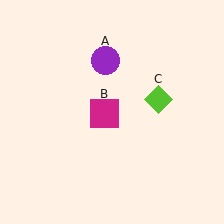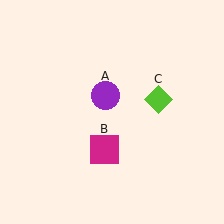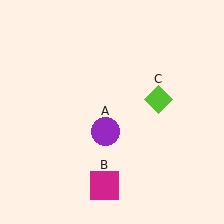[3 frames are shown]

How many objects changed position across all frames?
2 objects changed position: purple circle (object A), magenta square (object B).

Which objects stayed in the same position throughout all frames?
Lime diamond (object C) remained stationary.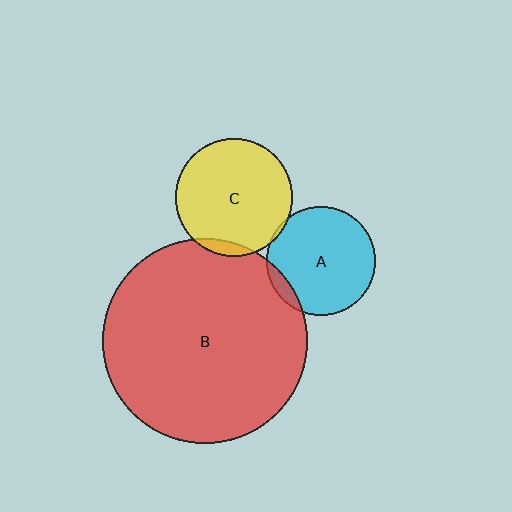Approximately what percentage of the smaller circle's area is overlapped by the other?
Approximately 10%.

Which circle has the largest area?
Circle B (red).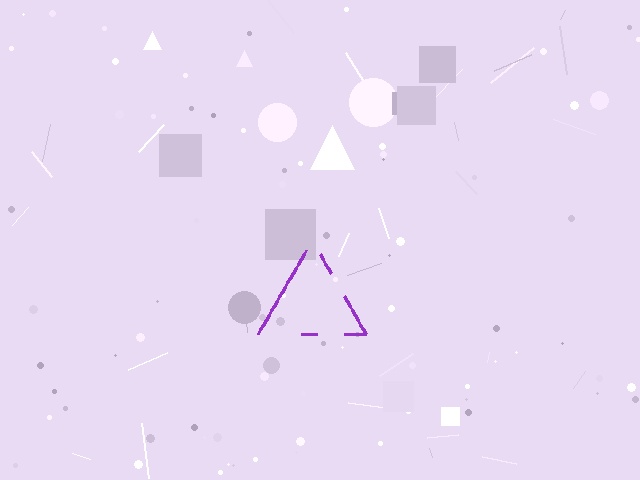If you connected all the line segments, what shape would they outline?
They would outline a triangle.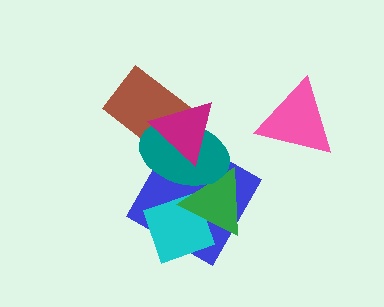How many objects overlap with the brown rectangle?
2 objects overlap with the brown rectangle.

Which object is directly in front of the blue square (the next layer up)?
The cyan diamond is directly in front of the blue square.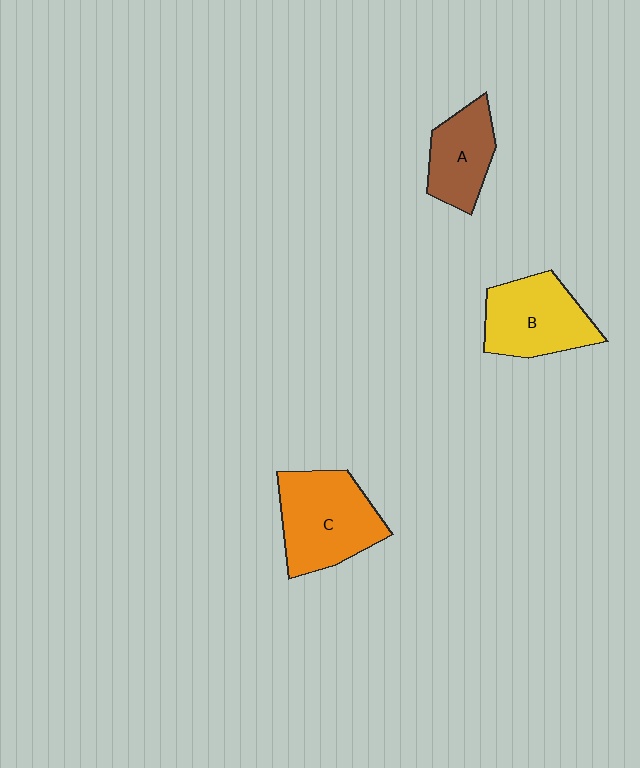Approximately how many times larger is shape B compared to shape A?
Approximately 1.3 times.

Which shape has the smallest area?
Shape A (brown).